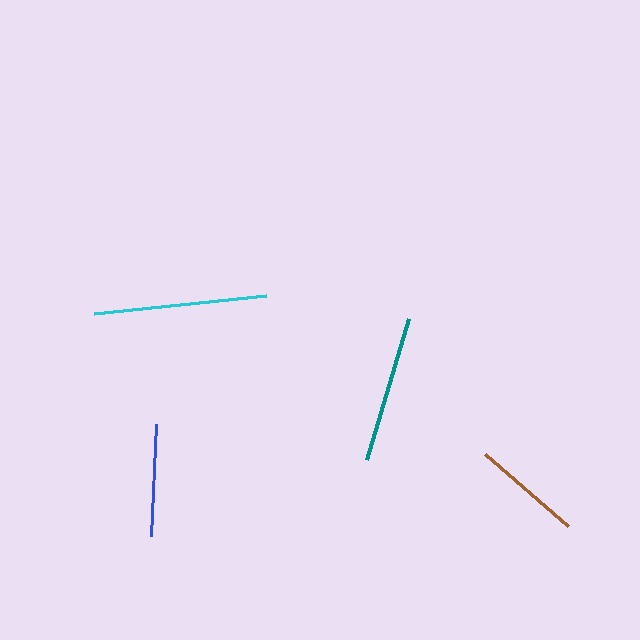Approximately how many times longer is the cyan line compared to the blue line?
The cyan line is approximately 1.5 times the length of the blue line.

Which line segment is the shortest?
The brown line is the shortest at approximately 109 pixels.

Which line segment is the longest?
The cyan line is the longest at approximately 173 pixels.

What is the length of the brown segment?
The brown segment is approximately 109 pixels long.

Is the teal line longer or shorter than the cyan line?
The cyan line is longer than the teal line.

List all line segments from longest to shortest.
From longest to shortest: cyan, teal, blue, brown.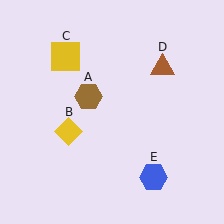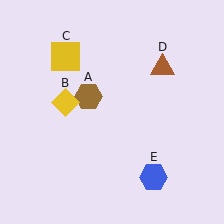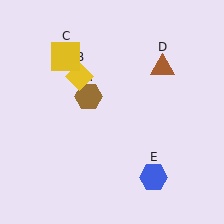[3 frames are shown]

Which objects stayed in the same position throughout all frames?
Brown hexagon (object A) and yellow square (object C) and brown triangle (object D) and blue hexagon (object E) remained stationary.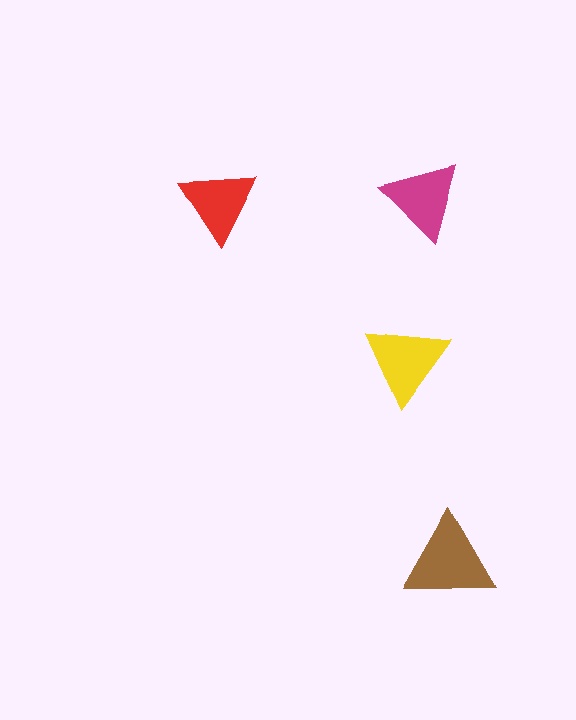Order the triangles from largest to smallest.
the brown one, the yellow one, the magenta one, the red one.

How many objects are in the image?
There are 4 objects in the image.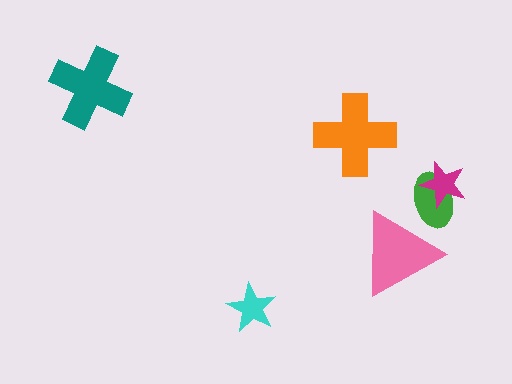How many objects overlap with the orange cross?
0 objects overlap with the orange cross.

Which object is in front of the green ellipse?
The magenta star is in front of the green ellipse.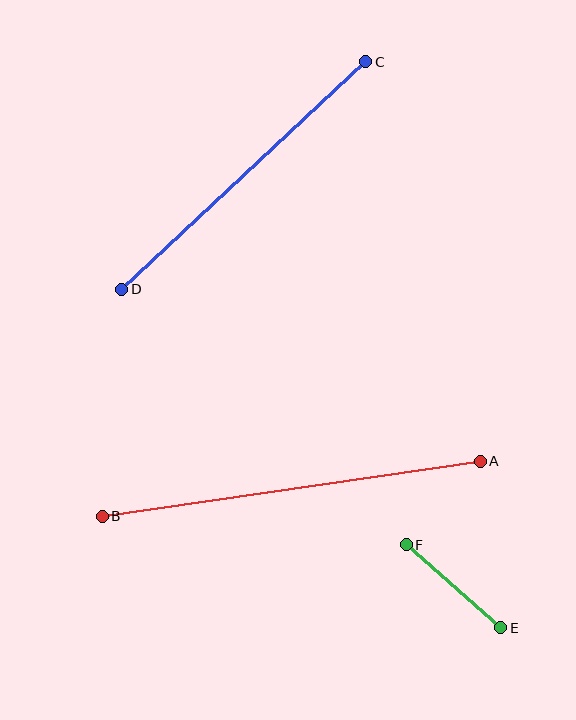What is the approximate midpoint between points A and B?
The midpoint is at approximately (291, 489) pixels.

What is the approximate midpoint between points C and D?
The midpoint is at approximately (244, 176) pixels.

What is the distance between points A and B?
The distance is approximately 382 pixels.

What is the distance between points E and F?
The distance is approximately 126 pixels.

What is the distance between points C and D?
The distance is approximately 334 pixels.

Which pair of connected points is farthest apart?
Points A and B are farthest apart.